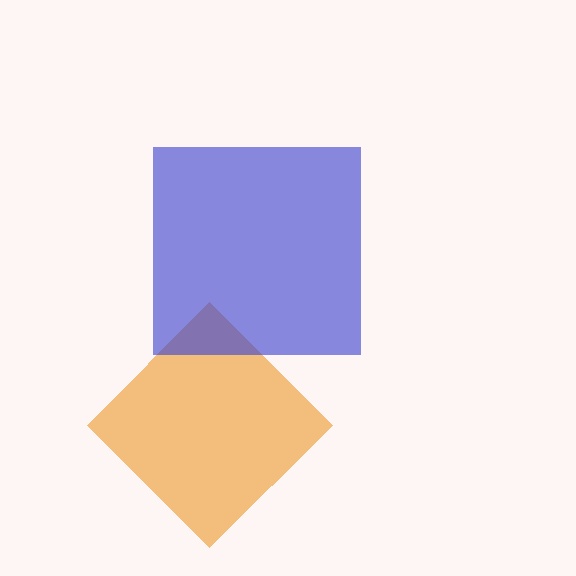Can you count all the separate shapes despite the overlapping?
Yes, there are 2 separate shapes.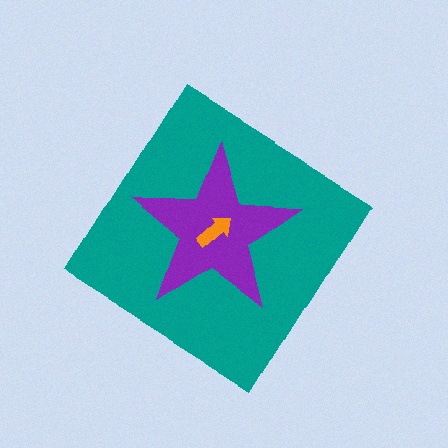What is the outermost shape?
The teal diamond.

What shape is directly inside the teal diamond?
The purple star.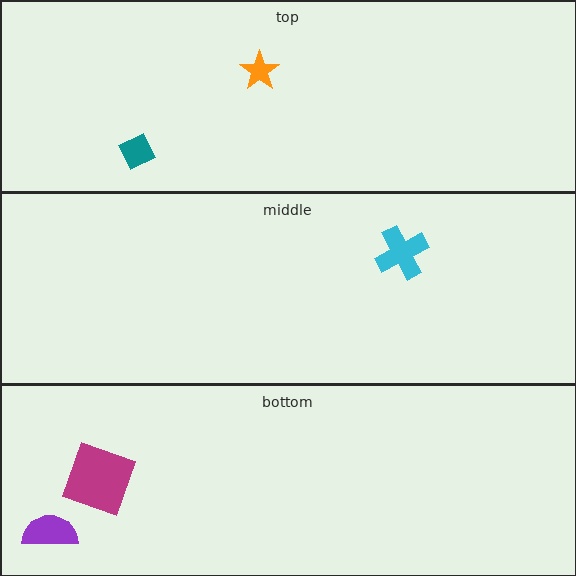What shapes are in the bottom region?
The magenta square, the purple semicircle.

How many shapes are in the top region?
2.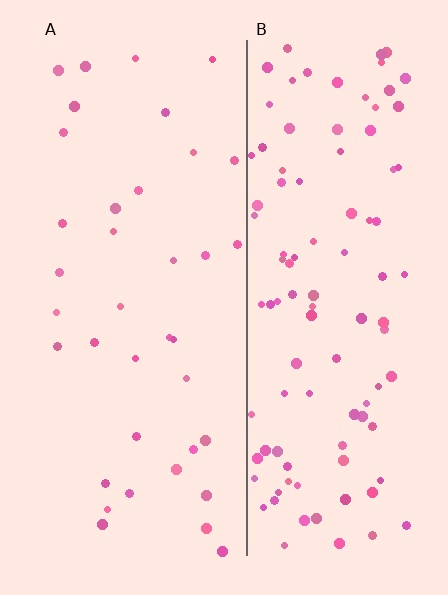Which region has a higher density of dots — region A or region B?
B (the right).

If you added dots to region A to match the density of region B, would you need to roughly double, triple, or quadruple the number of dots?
Approximately triple.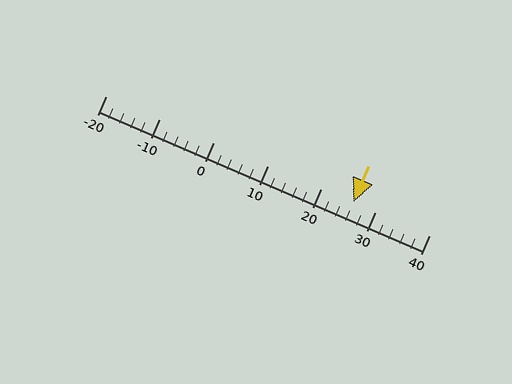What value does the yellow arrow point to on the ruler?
The yellow arrow points to approximately 26.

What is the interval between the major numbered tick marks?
The major tick marks are spaced 10 units apart.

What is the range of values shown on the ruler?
The ruler shows values from -20 to 40.